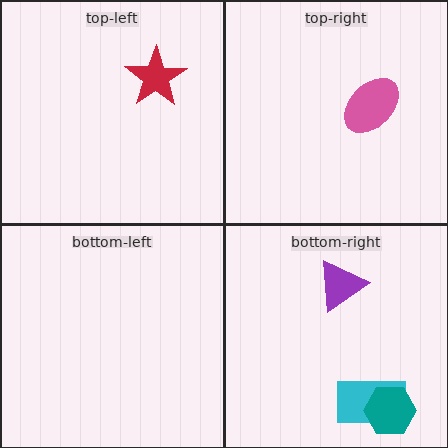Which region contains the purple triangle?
The bottom-right region.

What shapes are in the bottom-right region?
The cyan rectangle, the teal hexagon, the purple triangle.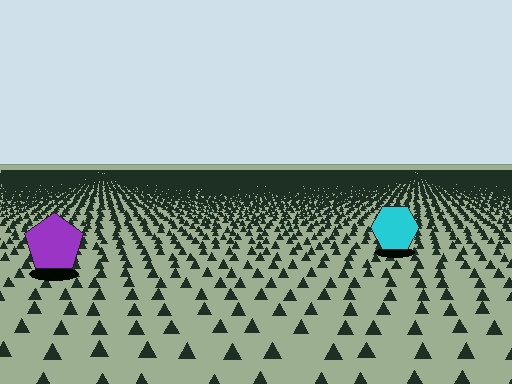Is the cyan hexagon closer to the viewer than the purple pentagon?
No. The purple pentagon is closer — you can tell from the texture gradient: the ground texture is coarser near it.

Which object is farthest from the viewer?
The cyan hexagon is farthest from the viewer. It appears smaller and the ground texture around it is denser.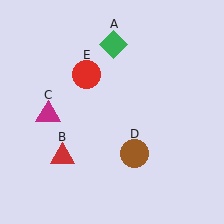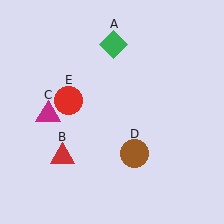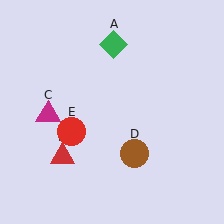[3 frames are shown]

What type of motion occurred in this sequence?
The red circle (object E) rotated counterclockwise around the center of the scene.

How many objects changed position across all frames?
1 object changed position: red circle (object E).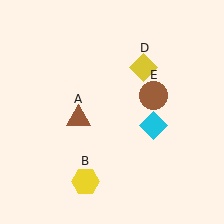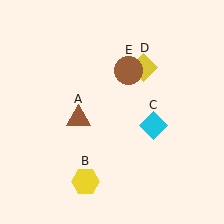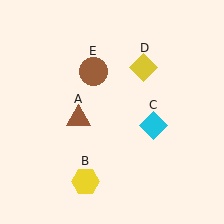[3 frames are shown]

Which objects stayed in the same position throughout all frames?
Brown triangle (object A) and yellow hexagon (object B) and cyan diamond (object C) and yellow diamond (object D) remained stationary.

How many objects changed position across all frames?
1 object changed position: brown circle (object E).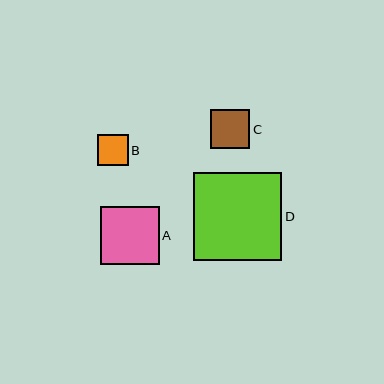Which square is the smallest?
Square B is the smallest with a size of approximately 31 pixels.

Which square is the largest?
Square D is the largest with a size of approximately 88 pixels.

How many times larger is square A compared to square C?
Square A is approximately 1.5 times the size of square C.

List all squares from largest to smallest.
From largest to smallest: D, A, C, B.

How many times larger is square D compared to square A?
Square D is approximately 1.5 times the size of square A.